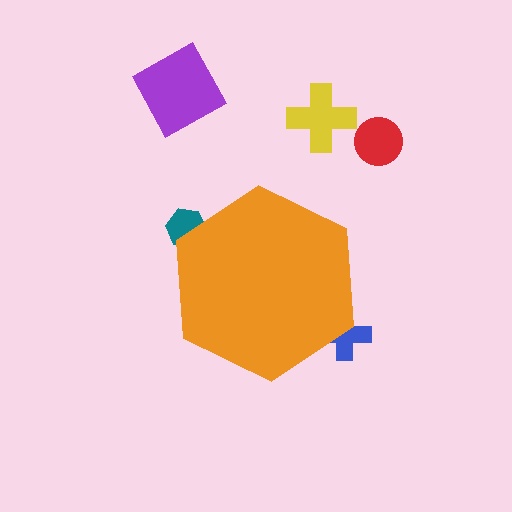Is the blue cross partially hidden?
Yes, the blue cross is partially hidden behind the orange hexagon.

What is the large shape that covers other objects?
An orange hexagon.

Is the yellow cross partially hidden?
No, the yellow cross is fully visible.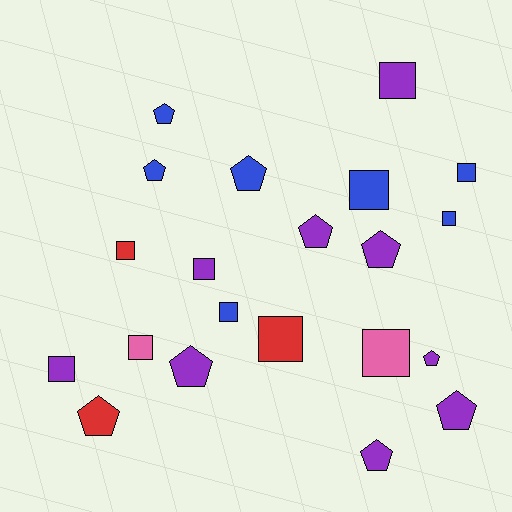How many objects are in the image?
There are 21 objects.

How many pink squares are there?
There are 2 pink squares.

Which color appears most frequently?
Purple, with 9 objects.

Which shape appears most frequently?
Square, with 11 objects.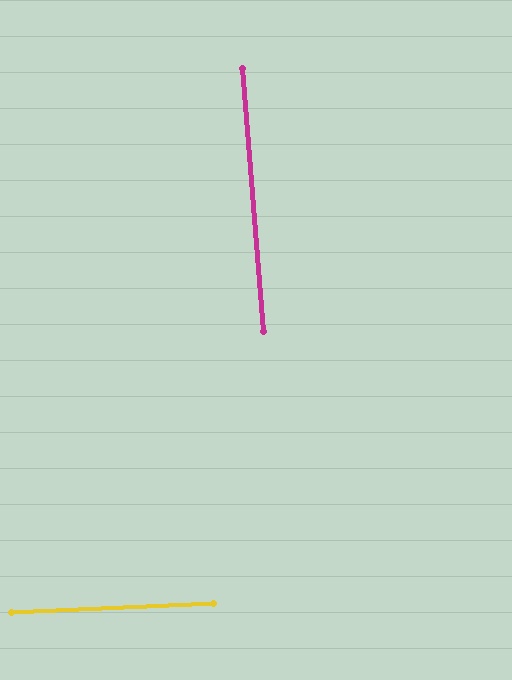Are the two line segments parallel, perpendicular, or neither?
Perpendicular — they meet at approximately 88°.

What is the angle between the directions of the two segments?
Approximately 88 degrees.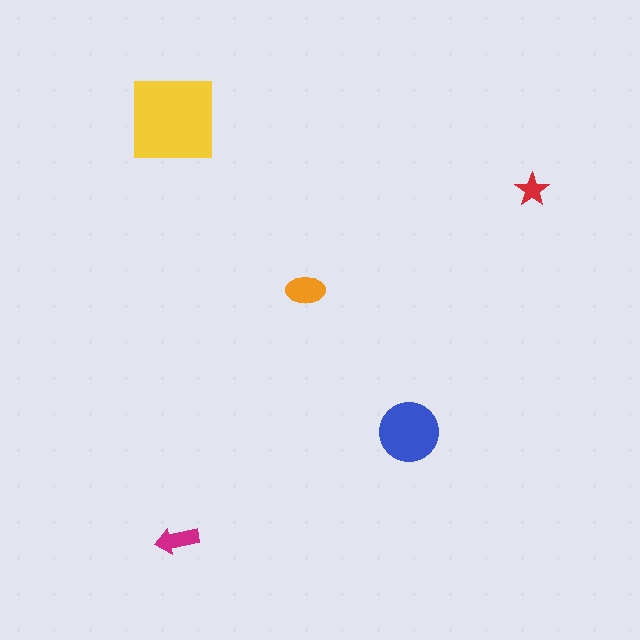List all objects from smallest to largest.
The red star, the magenta arrow, the orange ellipse, the blue circle, the yellow square.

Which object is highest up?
The yellow square is topmost.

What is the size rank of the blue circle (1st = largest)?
2nd.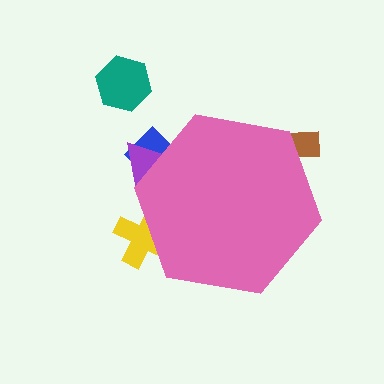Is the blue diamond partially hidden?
Yes, the blue diamond is partially hidden behind the pink hexagon.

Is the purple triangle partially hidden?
Yes, the purple triangle is partially hidden behind the pink hexagon.